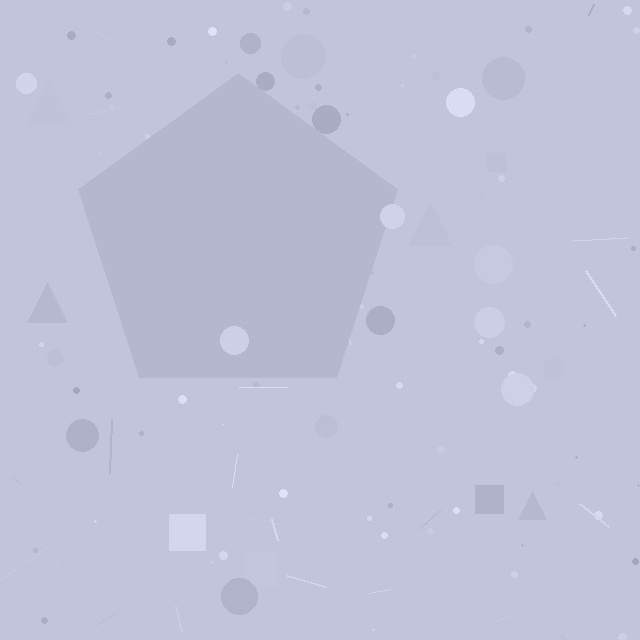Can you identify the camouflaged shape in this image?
The camouflaged shape is a pentagon.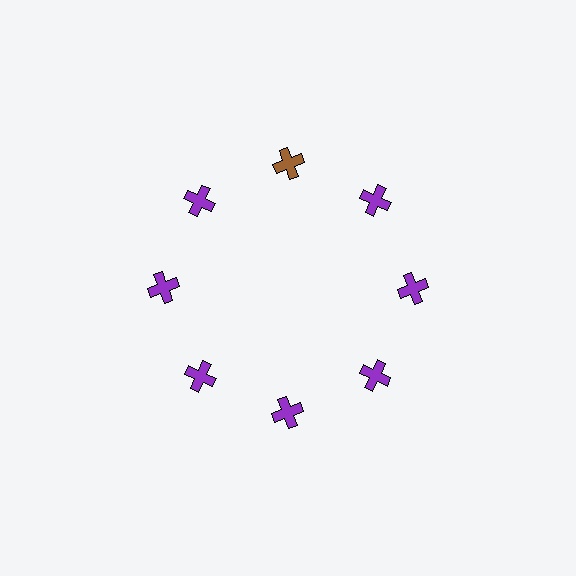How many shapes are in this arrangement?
There are 8 shapes arranged in a ring pattern.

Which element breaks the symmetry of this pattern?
The brown cross at roughly the 12 o'clock position breaks the symmetry. All other shapes are purple crosses.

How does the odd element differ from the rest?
It has a different color: brown instead of purple.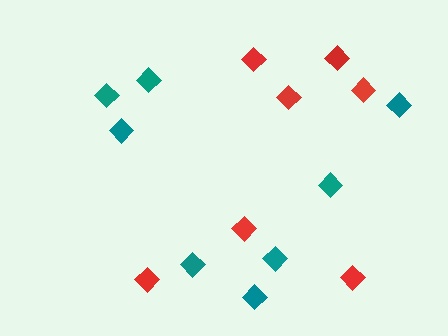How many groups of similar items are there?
There are 2 groups: one group of teal diamonds (8) and one group of red diamonds (7).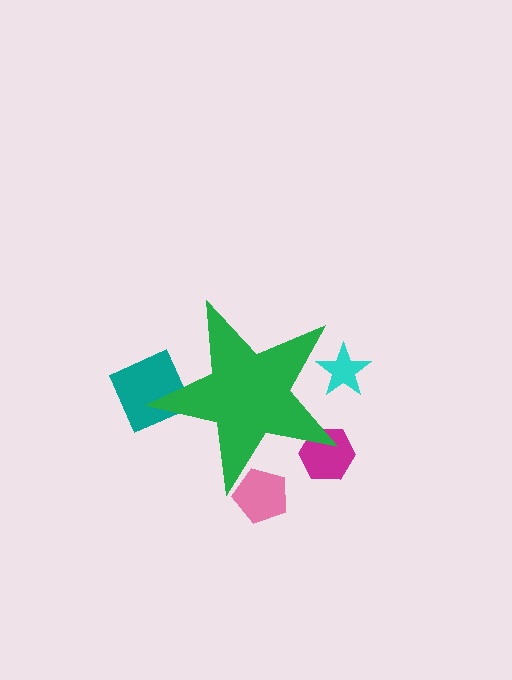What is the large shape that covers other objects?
A green star.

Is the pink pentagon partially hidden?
Yes, the pink pentagon is partially hidden behind the green star.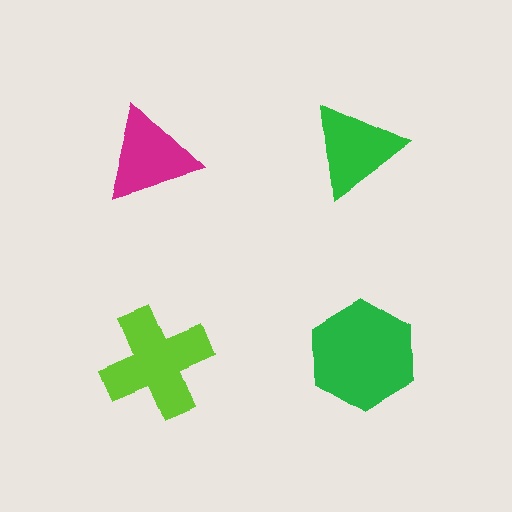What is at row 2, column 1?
A lime cross.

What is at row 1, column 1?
A magenta triangle.